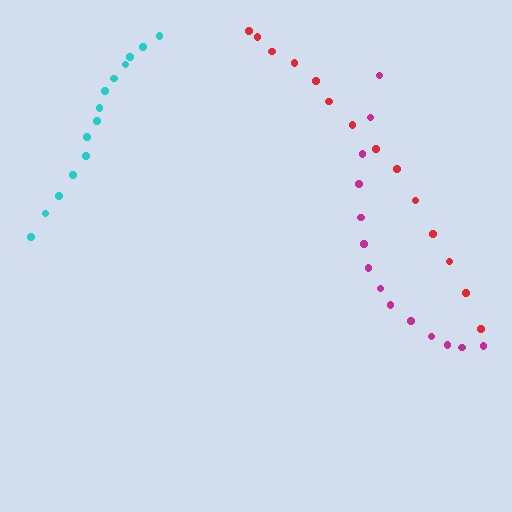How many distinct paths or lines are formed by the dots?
There are 3 distinct paths.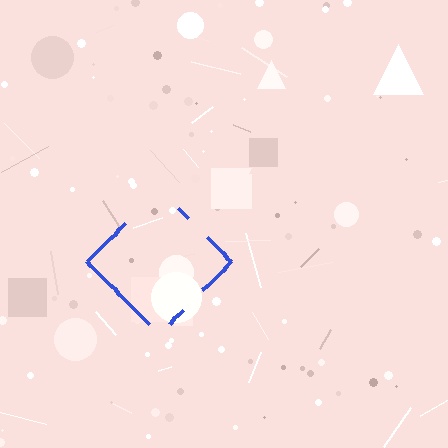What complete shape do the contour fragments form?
The contour fragments form a diamond.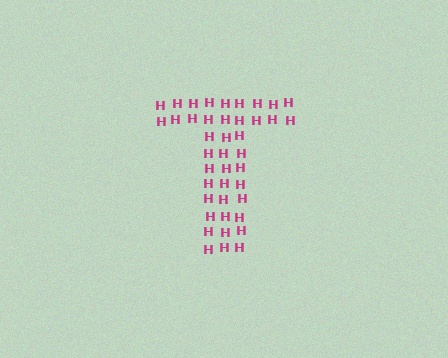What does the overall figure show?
The overall figure shows the letter T.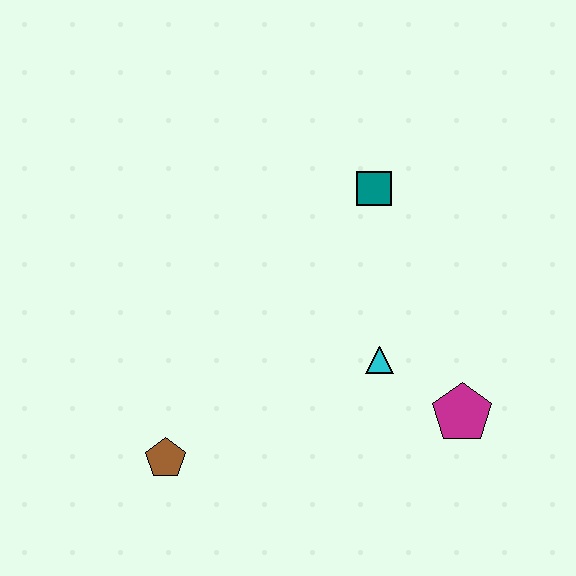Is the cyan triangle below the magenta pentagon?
No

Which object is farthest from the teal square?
The brown pentagon is farthest from the teal square.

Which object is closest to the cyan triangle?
The magenta pentagon is closest to the cyan triangle.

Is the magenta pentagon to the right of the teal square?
Yes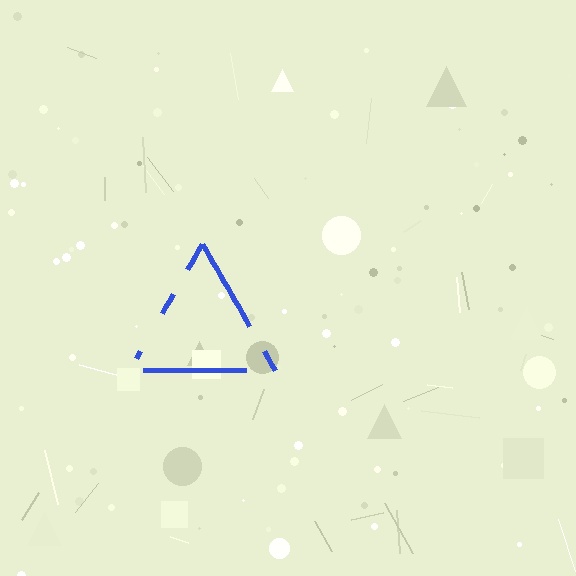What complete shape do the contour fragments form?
The contour fragments form a triangle.